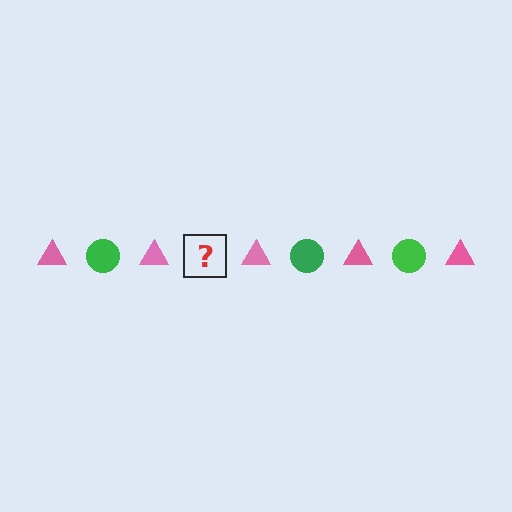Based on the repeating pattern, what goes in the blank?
The blank should be a green circle.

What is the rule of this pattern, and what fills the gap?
The rule is that the pattern alternates between pink triangle and green circle. The gap should be filled with a green circle.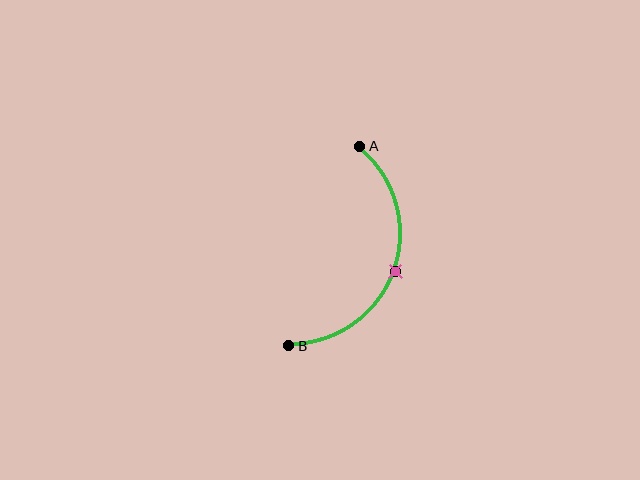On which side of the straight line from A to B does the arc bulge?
The arc bulges to the right of the straight line connecting A and B.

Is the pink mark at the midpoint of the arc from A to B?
Yes. The pink mark lies on the arc at equal arc-length from both A and B — it is the arc midpoint.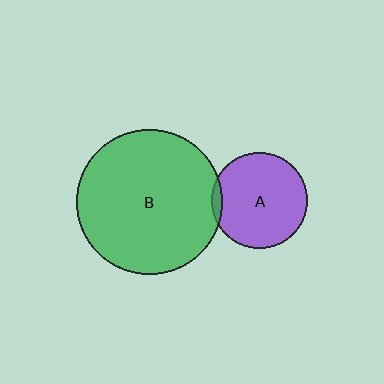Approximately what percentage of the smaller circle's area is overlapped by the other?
Approximately 5%.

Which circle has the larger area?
Circle B (green).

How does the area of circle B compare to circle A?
Approximately 2.3 times.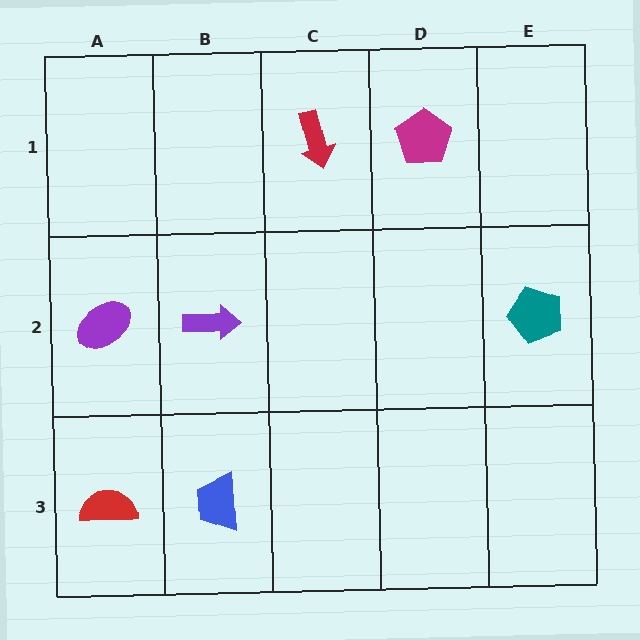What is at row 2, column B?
A purple arrow.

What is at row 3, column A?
A red semicircle.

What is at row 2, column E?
A teal pentagon.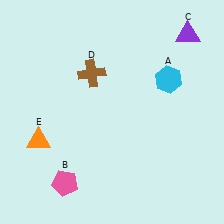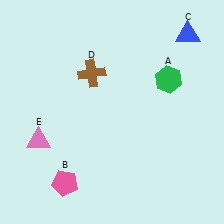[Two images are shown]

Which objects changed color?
A changed from cyan to green. C changed from purple to blue. E changed from orange to pink.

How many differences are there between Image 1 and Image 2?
There are 3 differences between the two images.